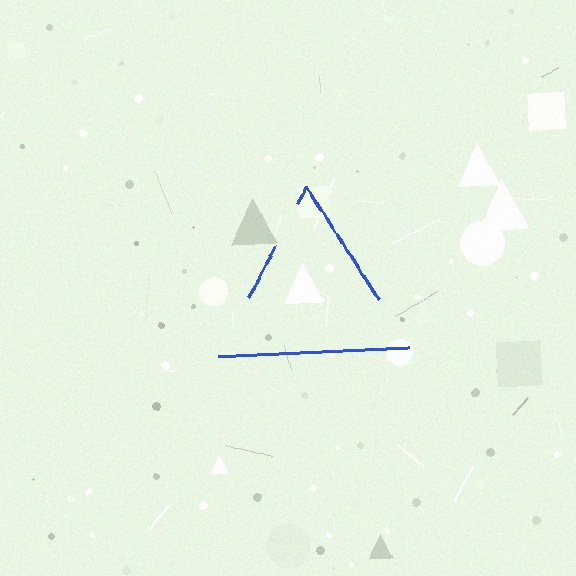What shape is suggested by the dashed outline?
The dashed outline suggests a triangle.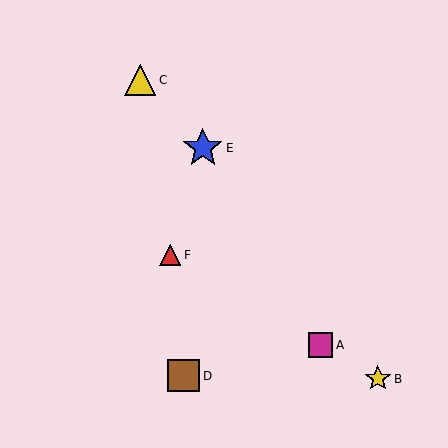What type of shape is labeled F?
Shape F is a red triangle.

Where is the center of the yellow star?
The center of the yellow star is at (378, 379).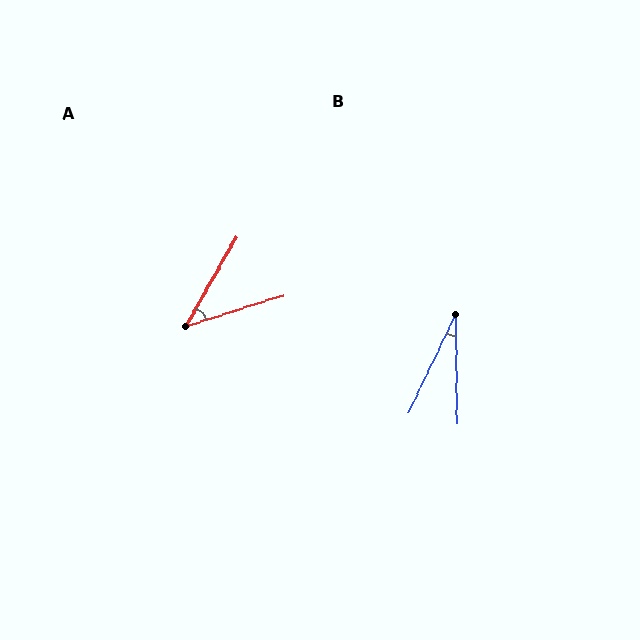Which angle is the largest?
A, at approximately 42 degrees.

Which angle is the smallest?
B, at approximately 26 degrees.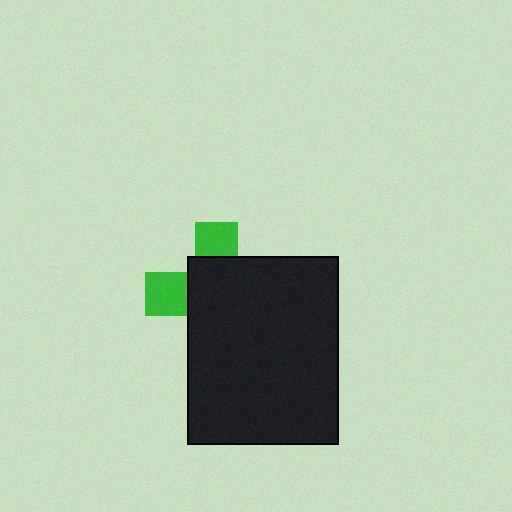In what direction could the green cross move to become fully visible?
The green cross could move toward the upper-left. That would shift it out from behind the black rectangle entirely.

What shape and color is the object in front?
The object in front is a black rectangle.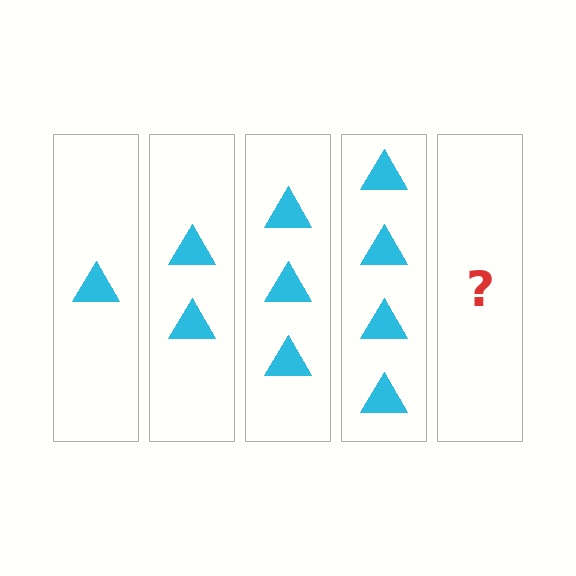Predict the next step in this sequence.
The next step is 5 triangles.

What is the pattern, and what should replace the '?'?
The pattern is that each step adds one more triangle. The '?' should be 5 triangles.